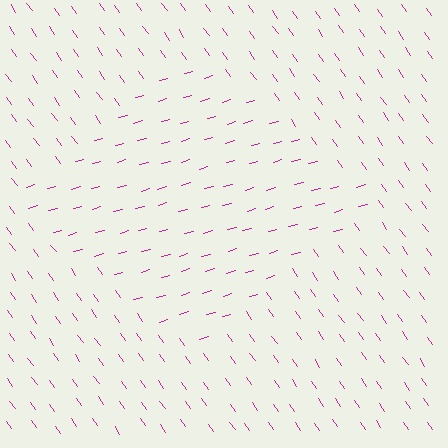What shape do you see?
I see a diamond.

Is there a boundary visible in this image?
Yes, there is a texture boundary formed by a change in line orientation.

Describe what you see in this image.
The image is filled with small magenta line segments. A diamond region in the image has lines oriented differently from the surrounding lines, creating a visible texture boundary.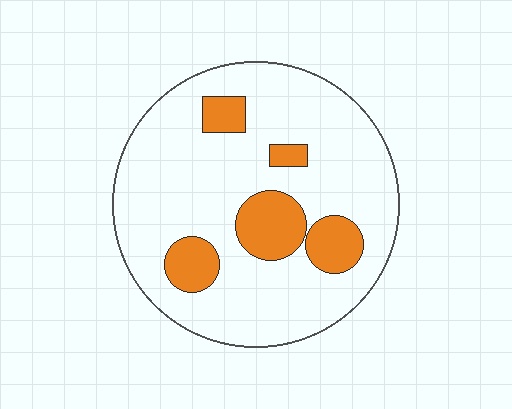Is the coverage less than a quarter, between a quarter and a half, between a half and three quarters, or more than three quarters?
Less than a quarter.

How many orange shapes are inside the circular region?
5.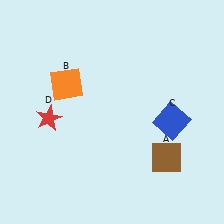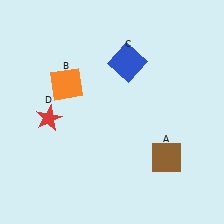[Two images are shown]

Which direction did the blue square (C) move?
The blue square (C) moved up.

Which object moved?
The blue square (C) moved up.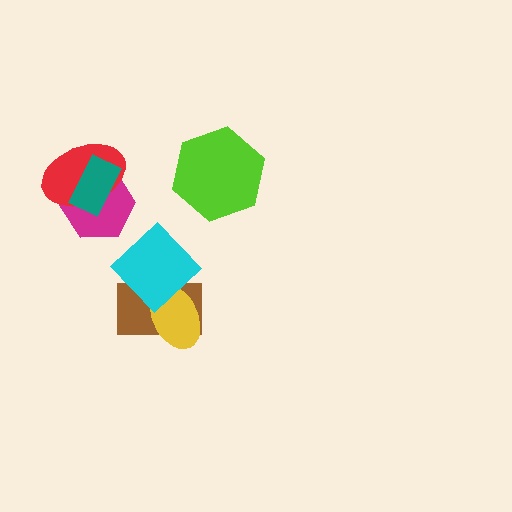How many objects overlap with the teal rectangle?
2 objects overlap with the teal rectangle.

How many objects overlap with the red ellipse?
2 objects overlap with the red ellipse.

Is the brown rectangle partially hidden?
Yes, it is partially covered by another shape.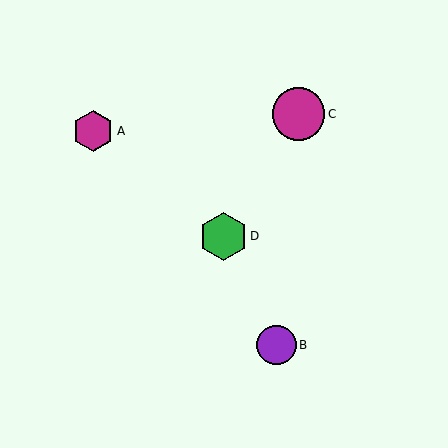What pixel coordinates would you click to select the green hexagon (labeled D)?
Click at (223, 236) to select the green hexagon D.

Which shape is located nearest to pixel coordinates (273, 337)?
The purple circle (labeled B) at (276, 345) is nearest to that location.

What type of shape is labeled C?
Shape C is a magenta circle.